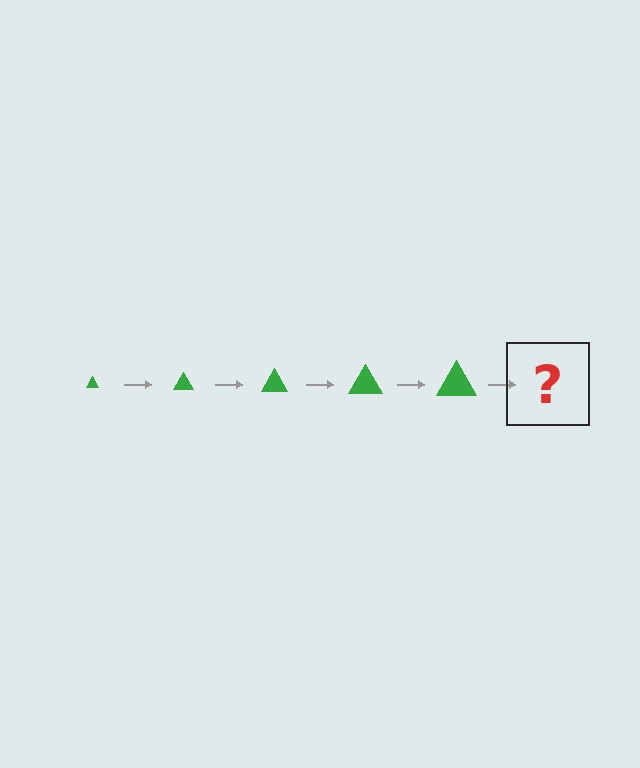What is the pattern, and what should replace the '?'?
The pattern is that the triangle gets progressively larger each step. The '?' should be a green triangle, larger than the previous one.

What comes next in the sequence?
The next element should be a green triangle, larger than the previous one.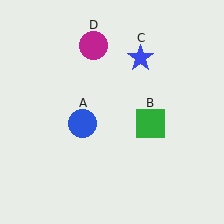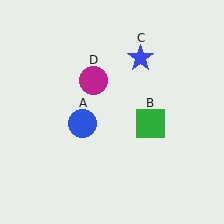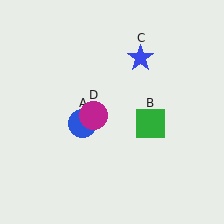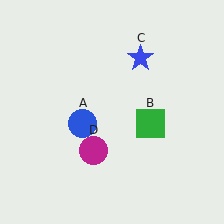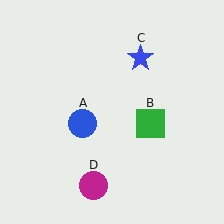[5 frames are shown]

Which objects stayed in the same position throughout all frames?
Blue circle (object A) and green square (object B) and blue star (object C) remained stationary.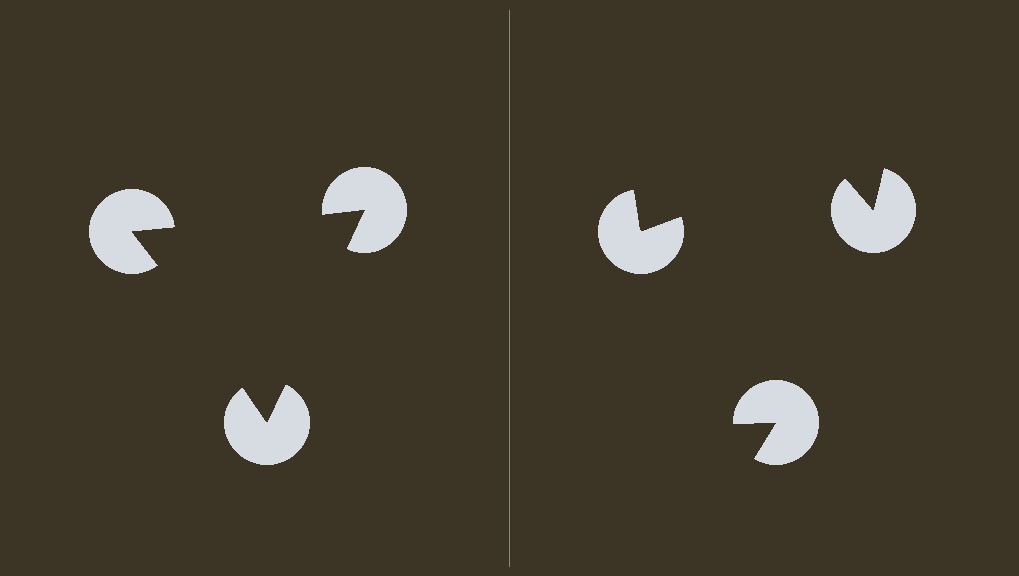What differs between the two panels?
The pac-man discs are positioned identically on both sides; only the wedge orientations differ. On the left they align to a triangle; on the right they are misaligned.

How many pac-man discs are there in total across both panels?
6 — 3 on each side.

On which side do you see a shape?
An illusory triangle appears on the left side. On the right side the wedge cuts are rotated, so no coherent shape forms.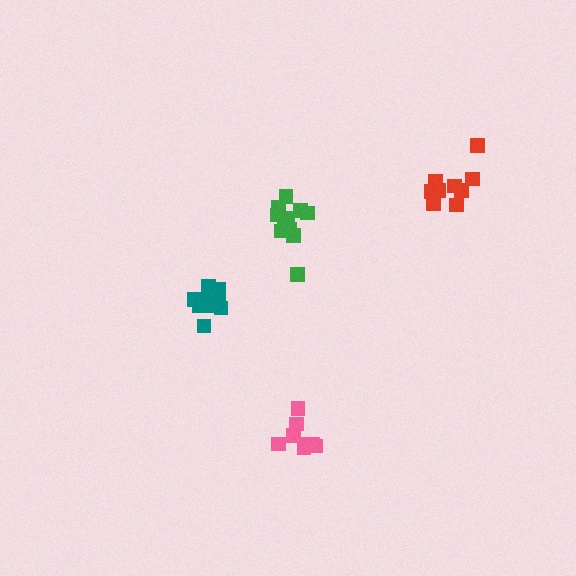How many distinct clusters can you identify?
There are 4 distinct clusters.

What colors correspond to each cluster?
The clusters are colored: pink, green, teal, red.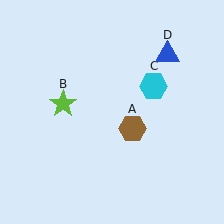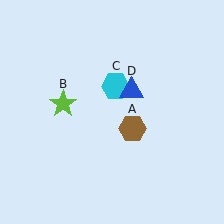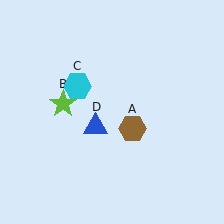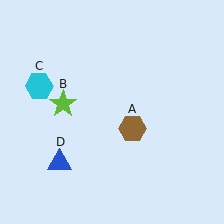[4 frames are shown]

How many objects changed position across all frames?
2 objects changed position: cyan hexagon (object C), blue triangle (object D).